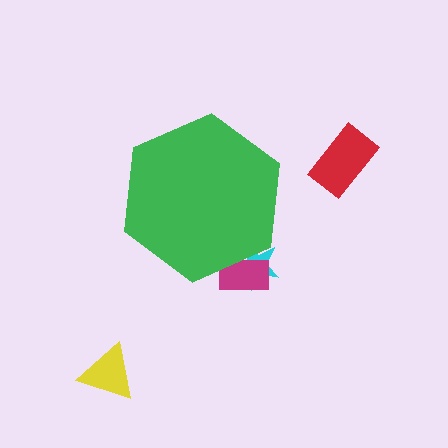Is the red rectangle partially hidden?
No, the red rectangle is fully visible.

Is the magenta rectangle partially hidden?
Yes, the magenta rectangle is partially hidden behind the green hexagon.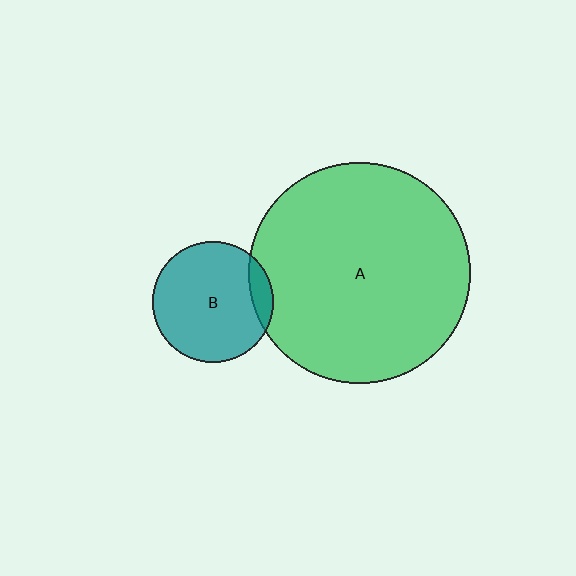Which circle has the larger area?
Circle A (green).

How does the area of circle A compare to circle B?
Approximately 3.3 times.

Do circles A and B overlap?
Yes.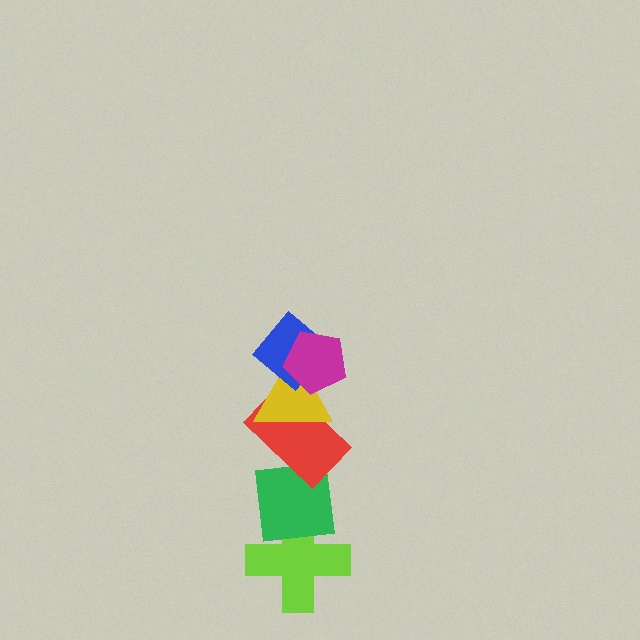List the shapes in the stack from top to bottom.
From top to bottom: the magenta pentagon, the blue diamond, the yellow triangle, the red rectangle, the green square, the lime cross.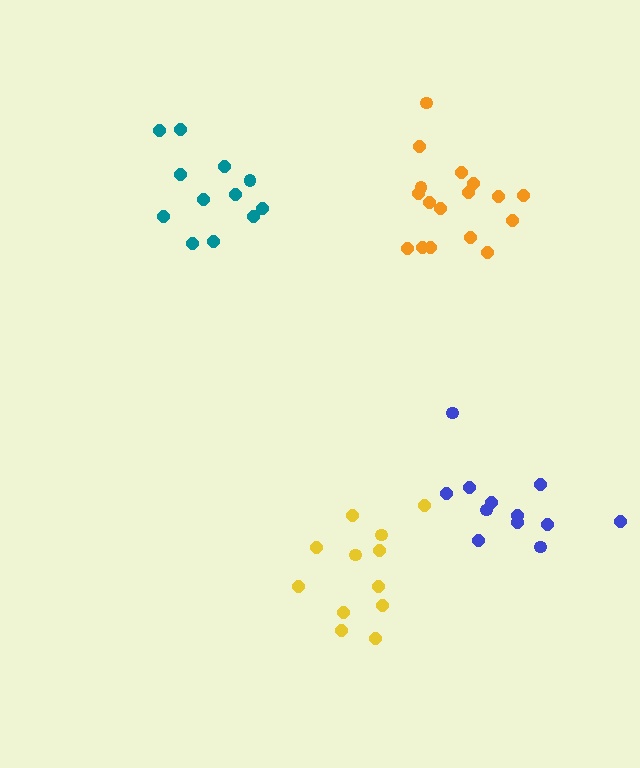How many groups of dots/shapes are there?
There are 4 groups.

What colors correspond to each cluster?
The clusters are colored: teal, yellow, orange, blue.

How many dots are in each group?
Group 1: 12 dots, Group 2: 12 dots, Group 3: 17 dots, Group 4: 12 dots (53 total).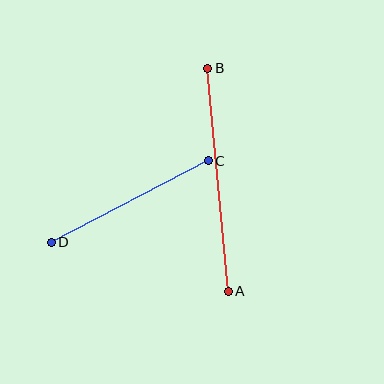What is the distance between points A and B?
The distance is approximately 224 pixels.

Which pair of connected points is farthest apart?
Points A and B are farthest apart.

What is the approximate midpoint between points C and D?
The midpoint is at approximately (130, 202) pixels.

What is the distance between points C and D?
The distance is approximately 177 pixels.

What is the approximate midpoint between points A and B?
The midpoint is at approximately (218, 180) pixels.